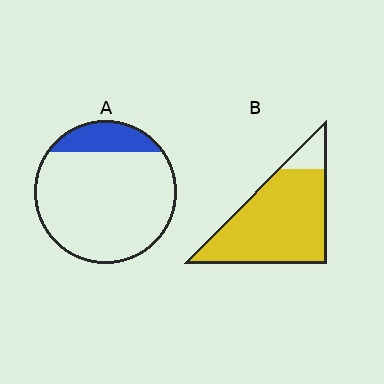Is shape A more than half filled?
No.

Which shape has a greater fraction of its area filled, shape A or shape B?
Shape B.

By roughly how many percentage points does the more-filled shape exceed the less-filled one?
By roughly 70 percentage points (B over A).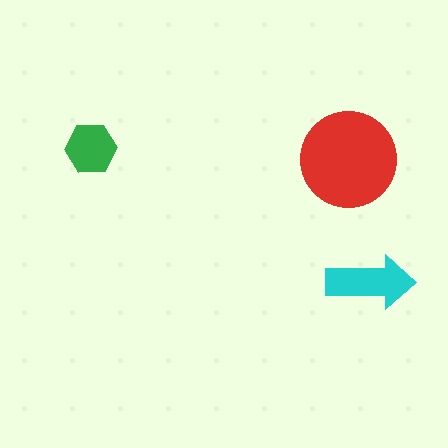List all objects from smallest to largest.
The green hexagon, the cyan arrow, the red circle.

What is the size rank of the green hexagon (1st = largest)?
3rd.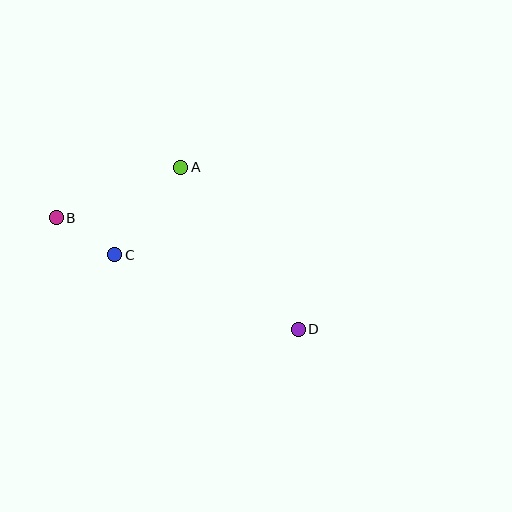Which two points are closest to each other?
Points B and C are closest to each other.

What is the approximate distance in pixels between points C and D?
The distance between C and D is approximately 198 pixels.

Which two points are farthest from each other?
Points B and D are farthest from each other.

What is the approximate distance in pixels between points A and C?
The distance between A and C is approximately 110 pixels.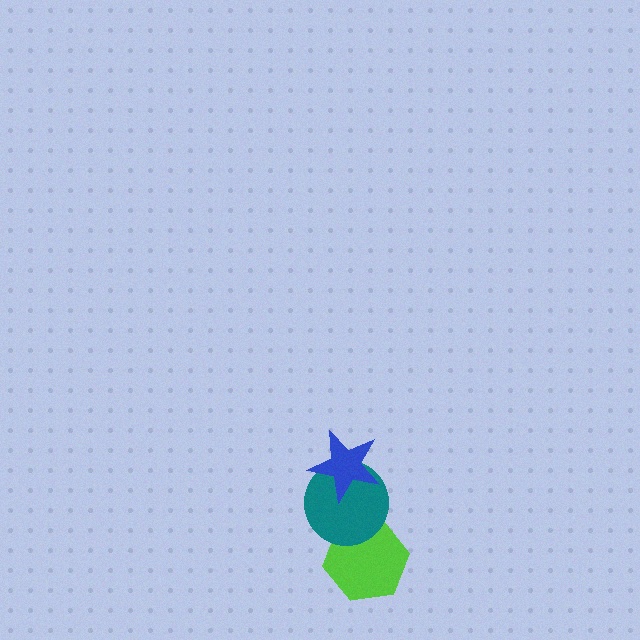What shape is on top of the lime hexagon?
The teal circle is on top of the lime hexagon.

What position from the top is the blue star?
The blue star is 1st from the top.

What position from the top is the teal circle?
The teal circle is 2nd from the top.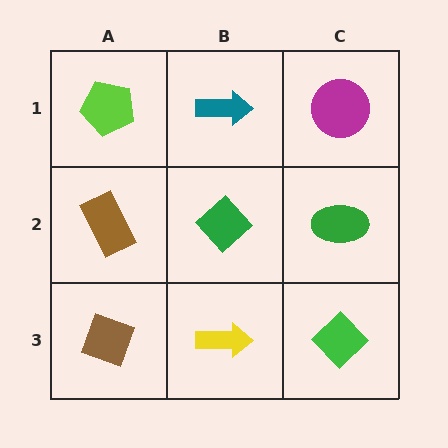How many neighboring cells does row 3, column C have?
2.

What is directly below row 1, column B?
A green diamond.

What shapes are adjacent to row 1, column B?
A green diamond (row 2, column B), a lime pentagon (row 1, column A), a magenta circle (row 1, column C).